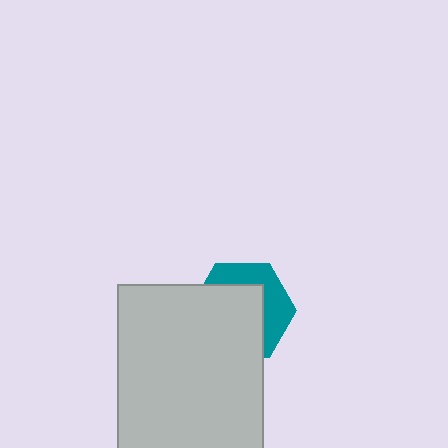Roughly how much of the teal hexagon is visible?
A small part of it is visible (roughly 39%).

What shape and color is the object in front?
The object in front is a light gray rectangle.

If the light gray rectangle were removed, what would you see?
You would see the complete teal hexagon.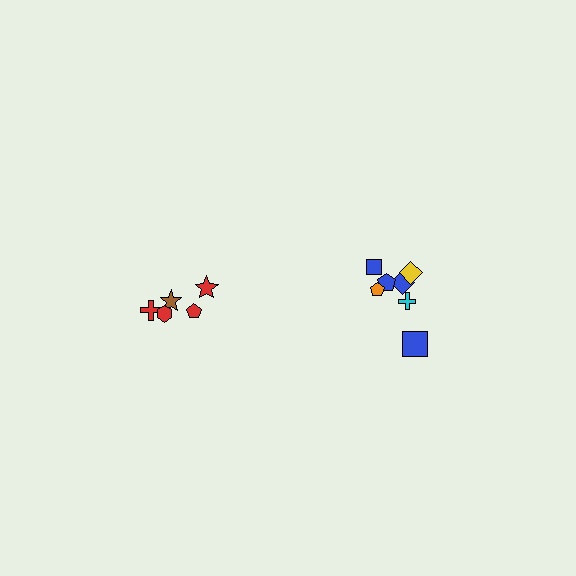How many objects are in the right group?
There are 7 objects.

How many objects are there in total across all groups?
There are 12 objects.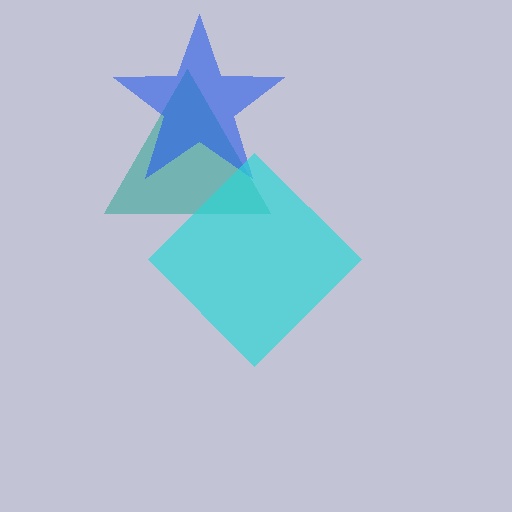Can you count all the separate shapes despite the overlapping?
Yes, there are 3 separate shapes.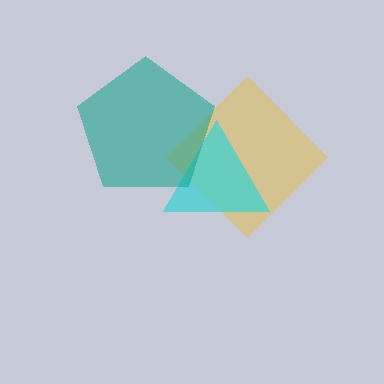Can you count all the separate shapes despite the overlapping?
Yes, there are 3 separate shapes.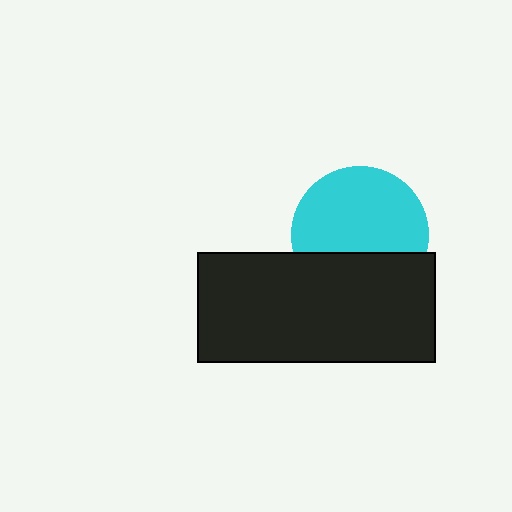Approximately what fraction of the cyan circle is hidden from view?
Roughly 35% of the cyan circle is hidden behind the black rectangle.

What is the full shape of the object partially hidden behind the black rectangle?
The partially hidden object is a cyan circle.